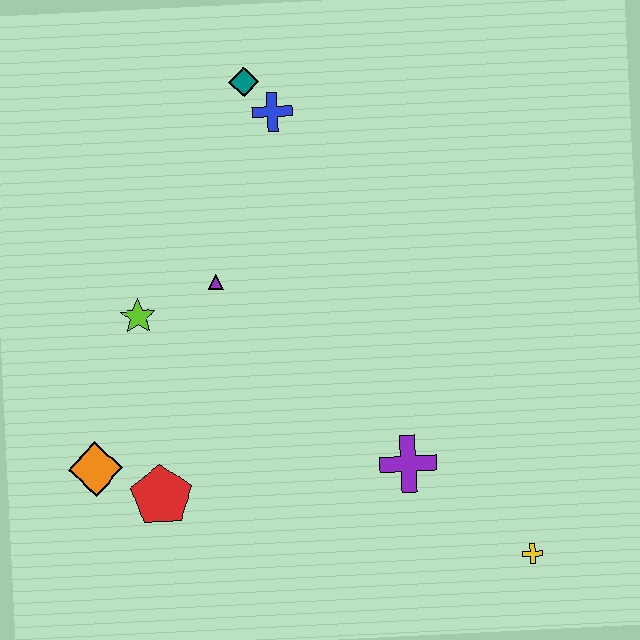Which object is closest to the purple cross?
The yellow cross is closest to the purple cross.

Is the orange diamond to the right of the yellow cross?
No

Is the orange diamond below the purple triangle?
Yes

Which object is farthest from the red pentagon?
The teal diamond is farthest from the red pentagon.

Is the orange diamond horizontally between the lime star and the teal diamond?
No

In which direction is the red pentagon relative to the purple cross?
The red pentagon is to the left of the purple cross.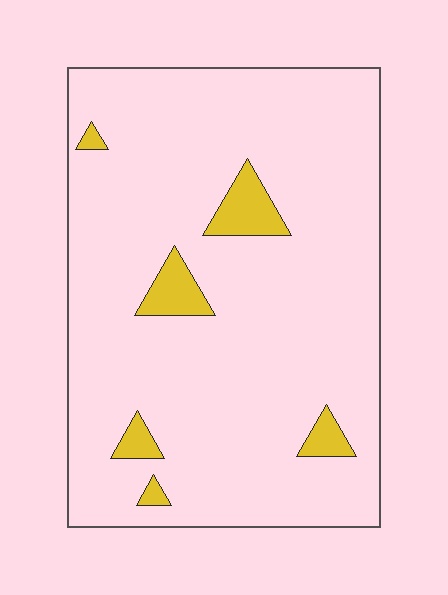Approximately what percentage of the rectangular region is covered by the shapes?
Approximately 5%.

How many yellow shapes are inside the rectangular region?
6.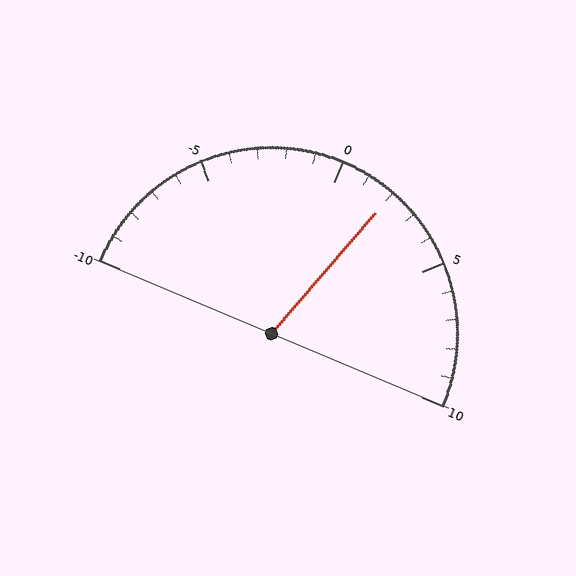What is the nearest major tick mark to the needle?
The nearest major tick mark is 0.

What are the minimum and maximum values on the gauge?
The gauge ranges from -10 to 10.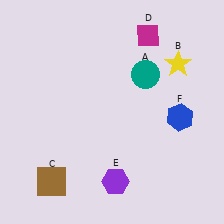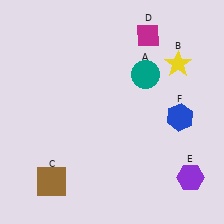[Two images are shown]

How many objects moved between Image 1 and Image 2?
1 object moved between the two images.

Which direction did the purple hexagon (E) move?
The purple hexagon (E) moved right.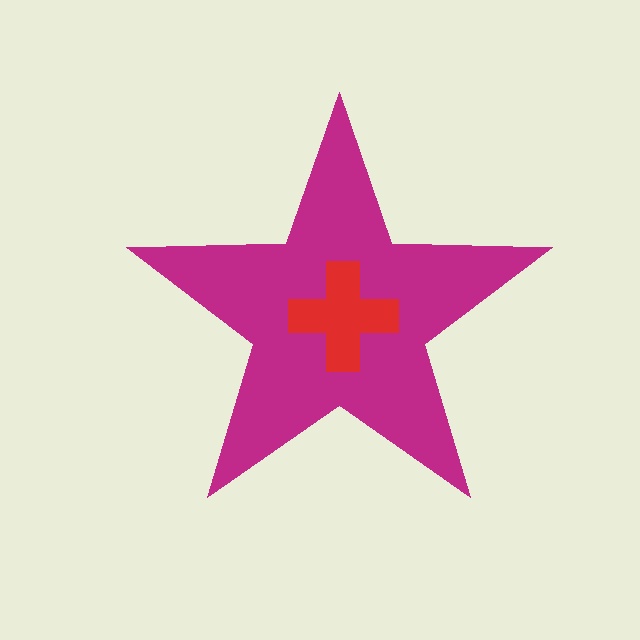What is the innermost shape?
The red cross.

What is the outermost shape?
The magenta star.